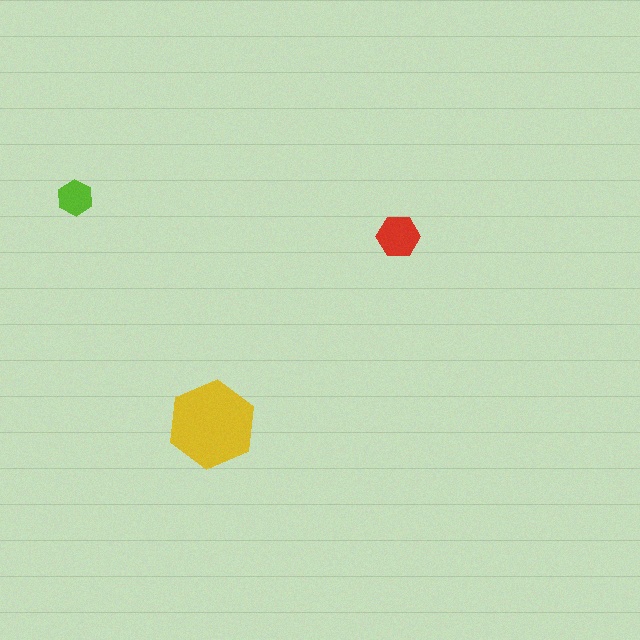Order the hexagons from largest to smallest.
the yellow one, the red one, the lime one.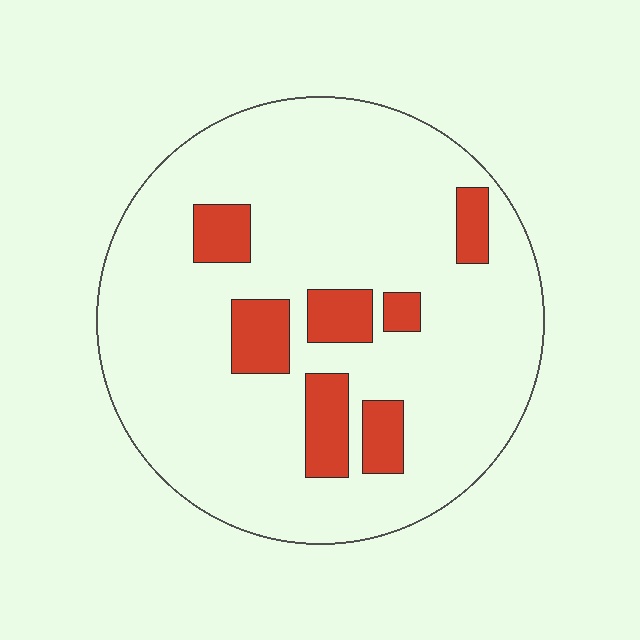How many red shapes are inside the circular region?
7.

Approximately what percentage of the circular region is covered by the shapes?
Approximately 15%.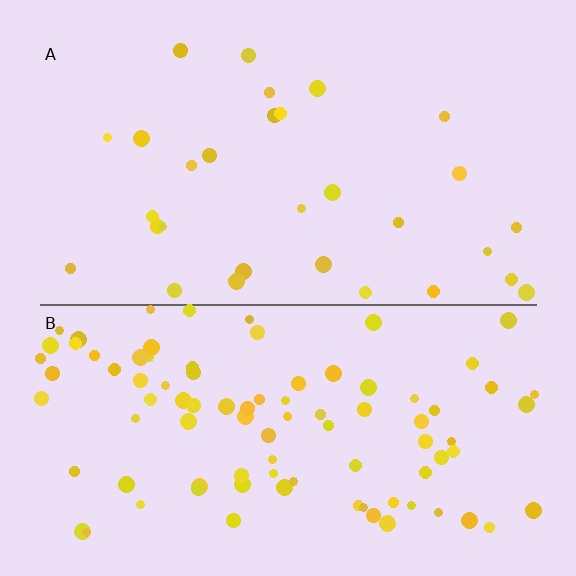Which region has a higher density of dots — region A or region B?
B (the bottom).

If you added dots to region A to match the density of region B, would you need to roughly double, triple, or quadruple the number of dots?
Approximately triple.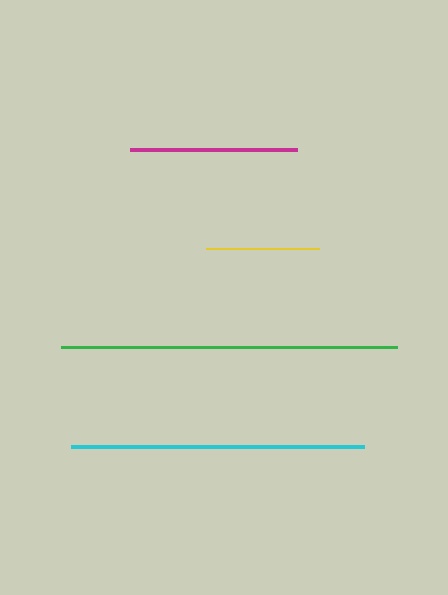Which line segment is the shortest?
The yellow line is the shortest at approximately 112 pixels.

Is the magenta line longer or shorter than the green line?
The green line is longer than the magenta line.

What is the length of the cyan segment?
The cyan segment is approximately 293 pixels long.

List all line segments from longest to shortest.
From longest to shortest: green, cyan, magenta, yellow.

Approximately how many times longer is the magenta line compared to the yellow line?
The magenta line is approximately 1.5 times the length of the yellow line.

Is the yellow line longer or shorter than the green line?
The green line is longer than the yellow line.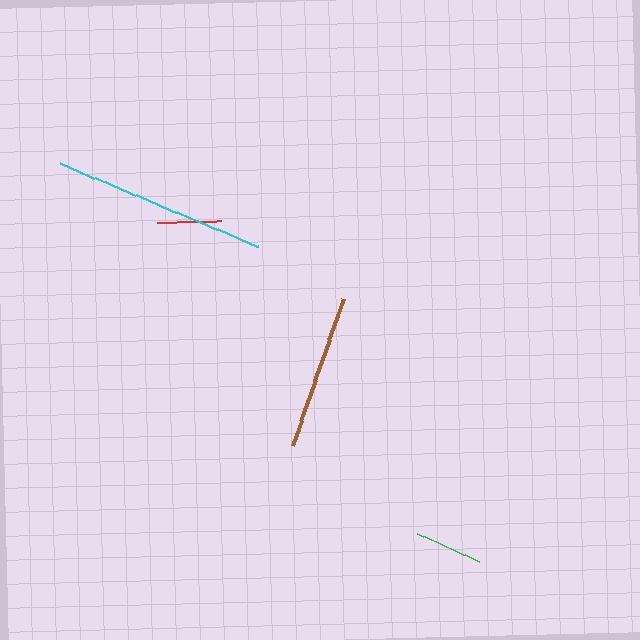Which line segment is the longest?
The cyan line is the longest at approximately 216 pixels.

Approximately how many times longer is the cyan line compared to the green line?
The cyan line is approximately 3.2 times the length of the green line.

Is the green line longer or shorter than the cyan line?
The cyan line is longer than the green line.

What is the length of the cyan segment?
The cyan segment is approximately 216 pixels long.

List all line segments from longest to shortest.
From longest to shortest: cyan, brown, green, red.